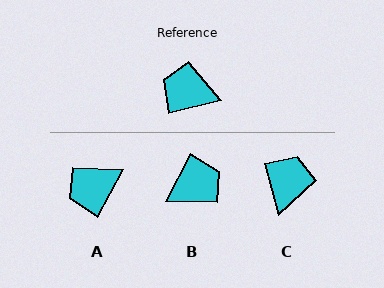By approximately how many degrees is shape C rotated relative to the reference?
Approximately 88 degrees clockwise.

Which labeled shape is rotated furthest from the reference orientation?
B, about 130 degrees away.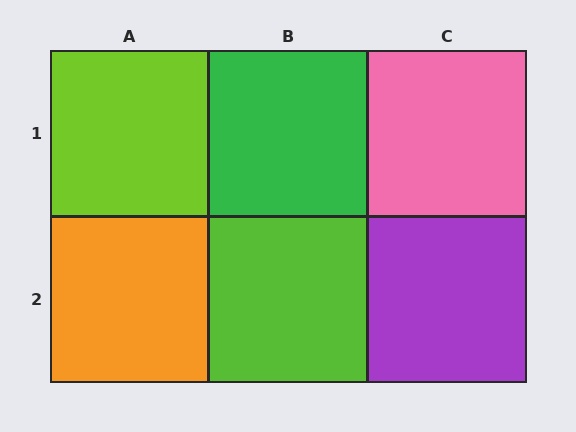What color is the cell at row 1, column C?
Pink.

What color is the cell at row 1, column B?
Green.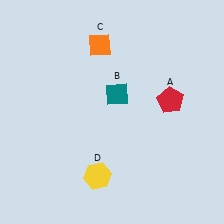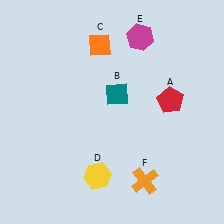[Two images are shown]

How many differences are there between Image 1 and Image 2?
There are 2 differences between the two images.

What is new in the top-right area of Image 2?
A magenta hexagon (E) was added in the top-right area of Image 2.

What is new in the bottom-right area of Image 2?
An orange cross (F) was added in the bottom-right area of Image 2.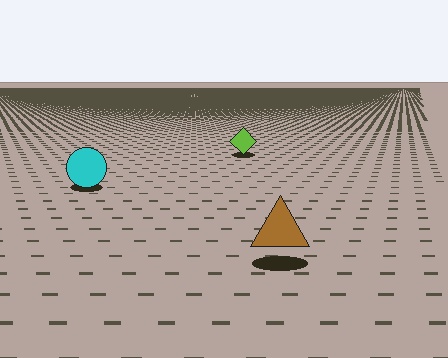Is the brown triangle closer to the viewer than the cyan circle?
Yes. The brown triangle is closer — you can tell from the texture gradient: the ground texture is coarser near it.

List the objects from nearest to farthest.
From nearest to farthest: the brown triangle, the cyan circle, the lime diamond.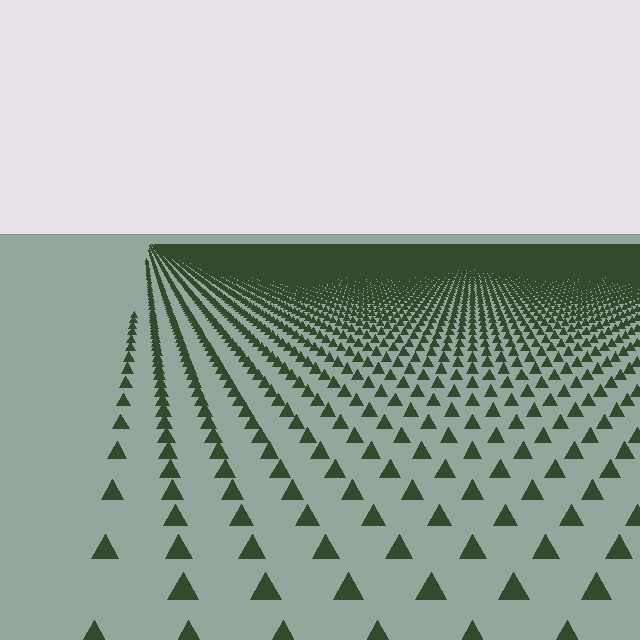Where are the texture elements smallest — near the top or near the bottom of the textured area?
Near the top.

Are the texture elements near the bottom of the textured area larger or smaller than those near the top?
Larger. Near the bottom, elements are closer to the viewer and appear at a bigger on-screen size.